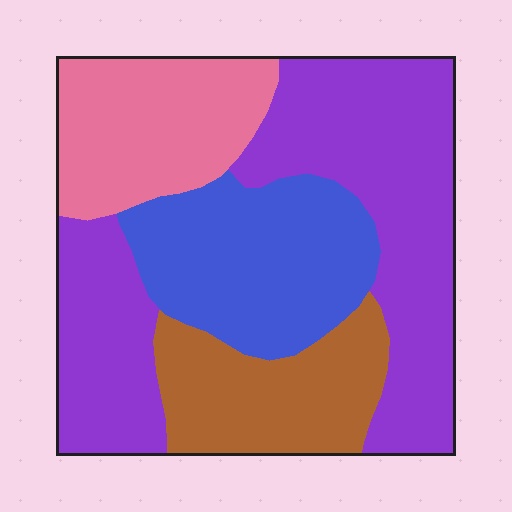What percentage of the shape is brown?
Brown covers around 15% of the shape.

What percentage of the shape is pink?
Pink takes up about one sixth (1/6) of the shape.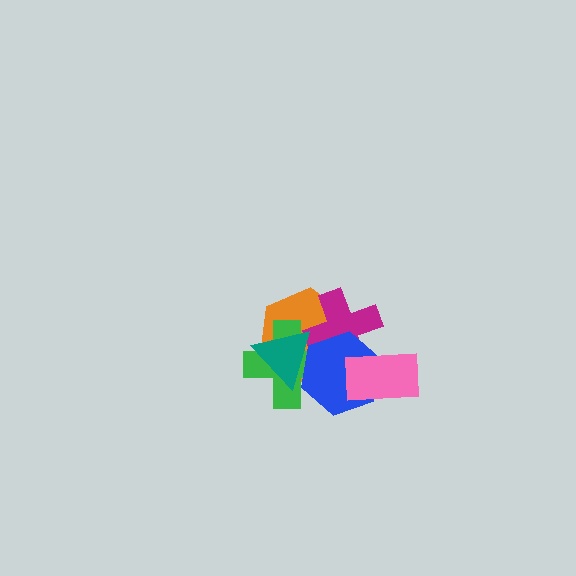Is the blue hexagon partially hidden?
Yes, it is partially covered by another shape.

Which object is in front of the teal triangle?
The blue hexagon is in front of the teal triangle.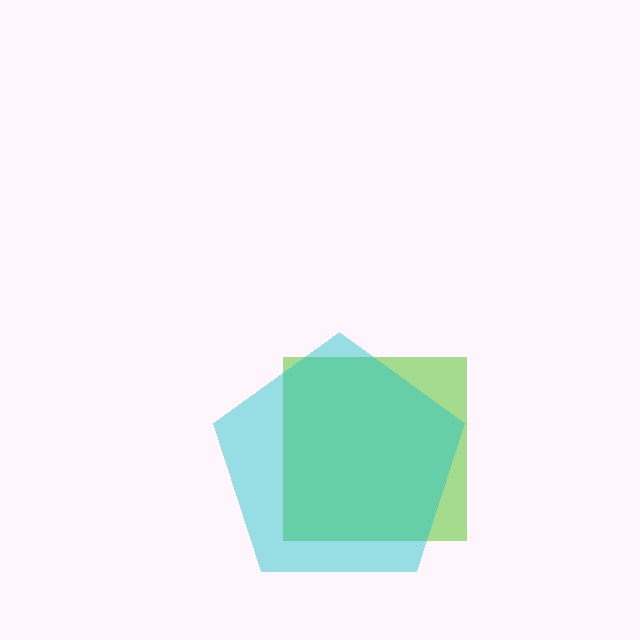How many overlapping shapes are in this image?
There are 2 overlapping shapes in the image.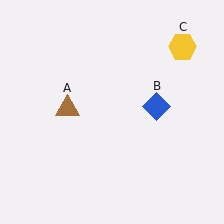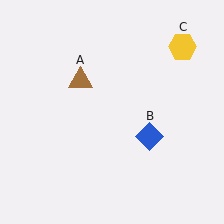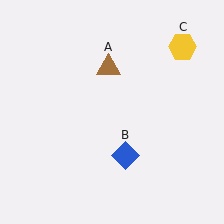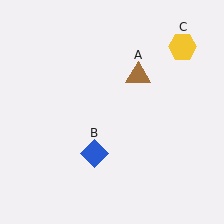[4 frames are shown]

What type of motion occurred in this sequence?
The brown triangle (object A), blue diamond (object B) rotated clockwise around the center of the scene.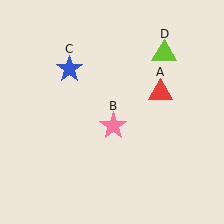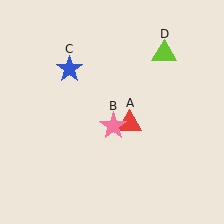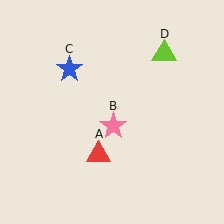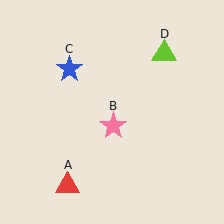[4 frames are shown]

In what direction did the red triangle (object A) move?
The red triangle (object A) moved down and to the left.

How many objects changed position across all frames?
1 object changed position: red triangle (object A).